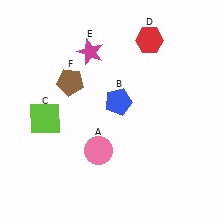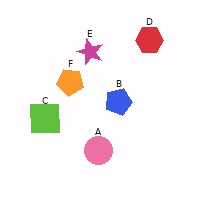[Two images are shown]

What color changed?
The pentagon (F) changed from brown in Image 1 to orange in Image 2.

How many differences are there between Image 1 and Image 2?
There is 1 difference between the two images.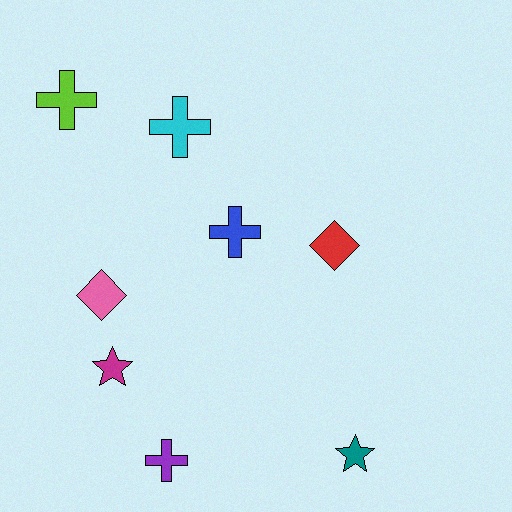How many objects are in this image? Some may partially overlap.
There are 8 objects.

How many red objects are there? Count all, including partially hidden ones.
There is 1 red object.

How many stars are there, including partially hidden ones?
There are 2 stars.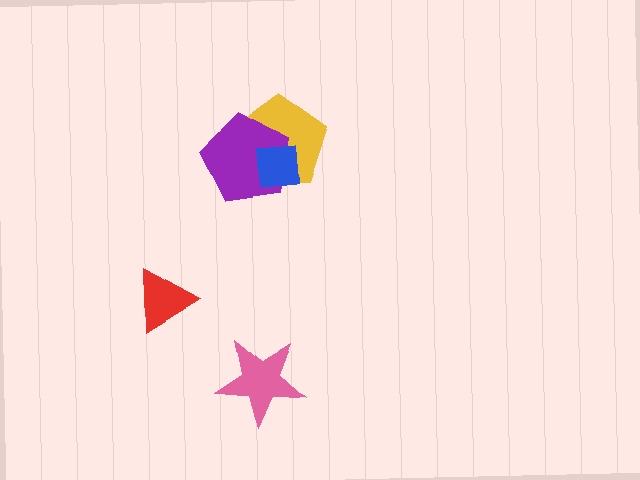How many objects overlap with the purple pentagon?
2 objects overlap with the purple pentagon.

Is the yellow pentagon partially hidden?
Yes, it is partially covered by another shape.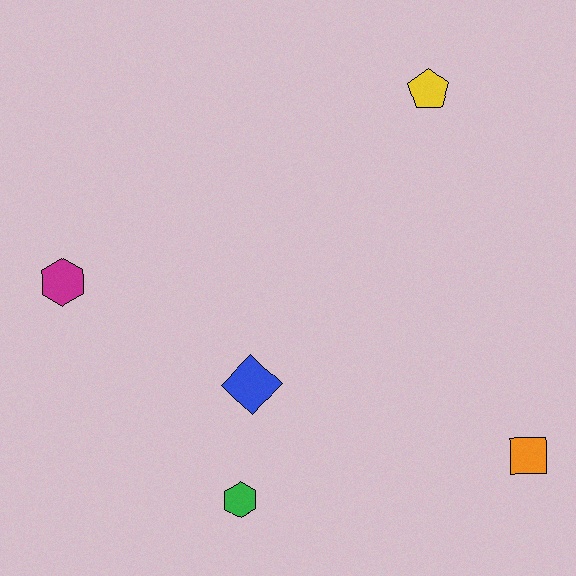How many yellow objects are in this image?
There is 1 yellow object.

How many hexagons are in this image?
There are 2 hexagons.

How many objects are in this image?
There are 5 objects.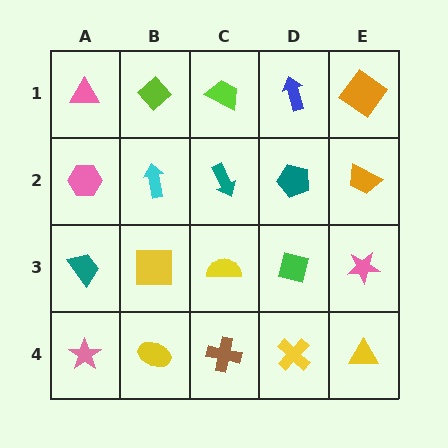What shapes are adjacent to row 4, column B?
A yellow square (row 3, column B), a pink star (row 4, column A), a brown cross (row 4, column C).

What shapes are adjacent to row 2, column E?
An orange diamond (row 1, column E), a pink star (row 3, column E), a teal pentagon (row 2, column D).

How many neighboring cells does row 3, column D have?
4.